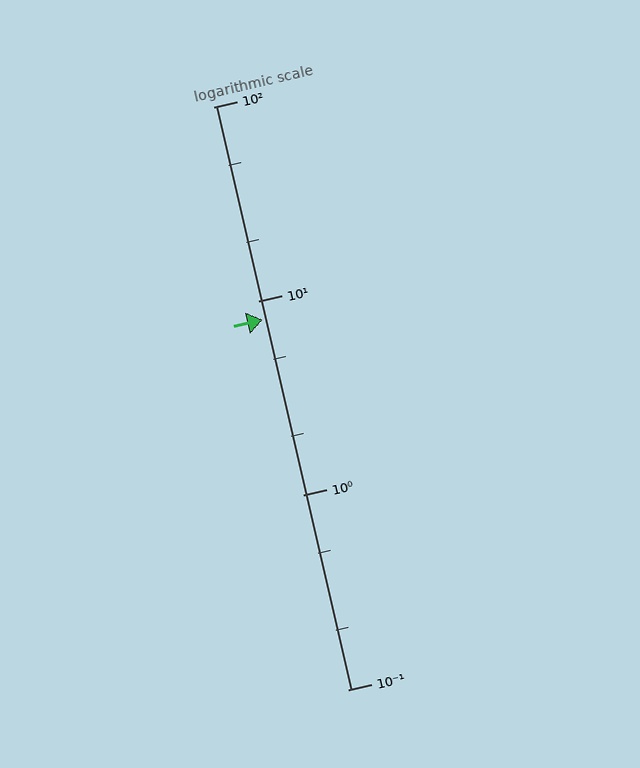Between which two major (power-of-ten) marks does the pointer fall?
The pointer is between 1 and 10.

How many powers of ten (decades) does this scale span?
The scale spans 3 decades, from 0.1 to 100.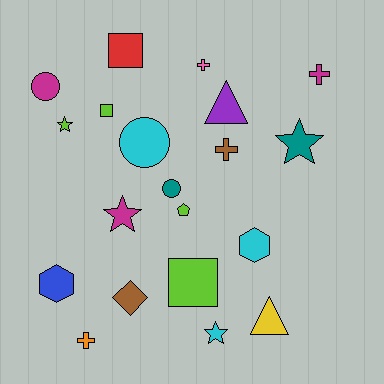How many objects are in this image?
There are 20 objects.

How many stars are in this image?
There are 4 stars.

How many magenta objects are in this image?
There are 3 magenta objects.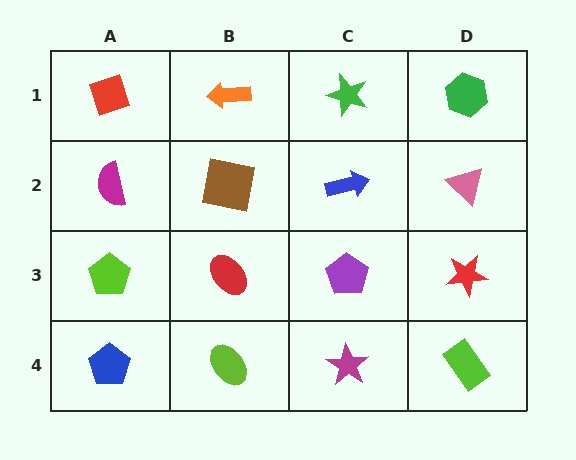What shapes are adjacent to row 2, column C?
A green star (row 1, column C), a purple pentagon (row 3, column C), a brown square (row 2, column B), a pink triangle (row 2, column D).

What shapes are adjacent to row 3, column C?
A blue arrow (row 2, column C), a magenta star (row 4, column C), a red ellipse (row 3, column B), a red star (row 3, column D).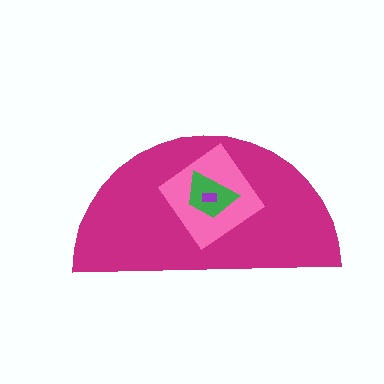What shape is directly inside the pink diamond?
The green trapezoid.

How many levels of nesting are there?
4.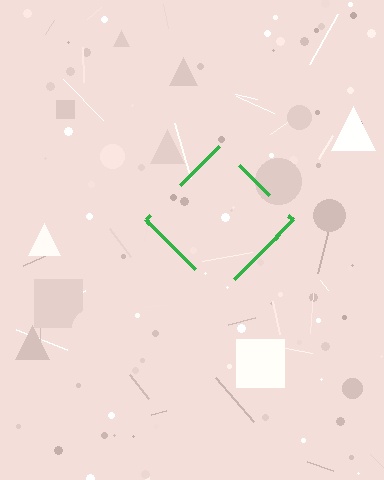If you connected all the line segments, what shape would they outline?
They would outline a diamond.